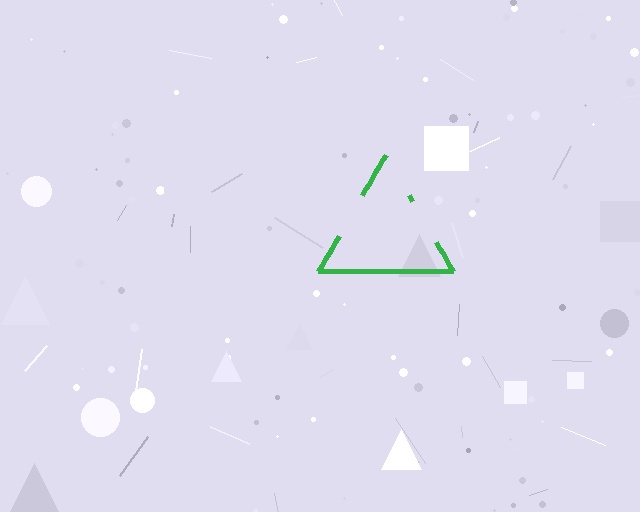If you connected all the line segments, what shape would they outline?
They would outline a triangle.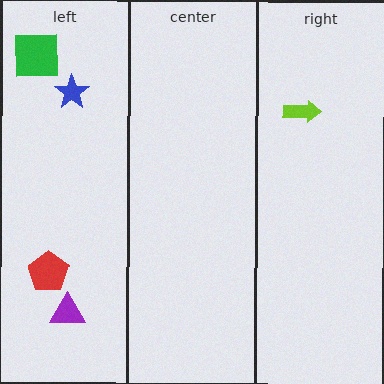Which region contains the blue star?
The left region.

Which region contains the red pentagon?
The left region.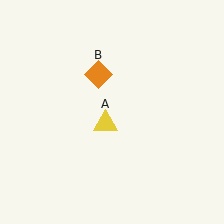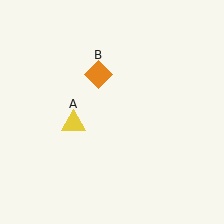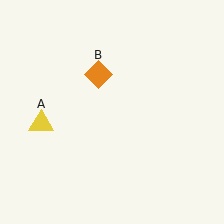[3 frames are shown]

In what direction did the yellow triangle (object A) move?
The yellow triangle (object A) moved left.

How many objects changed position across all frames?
1 object changed position: yellow triangle (object A).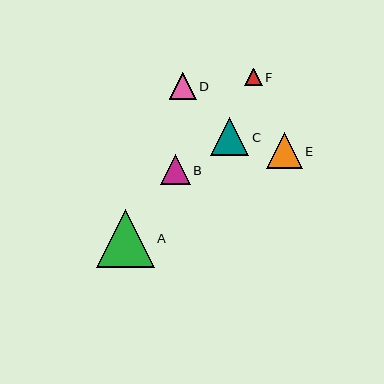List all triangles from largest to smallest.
From largest to smallest: A, C, E, B, D, F.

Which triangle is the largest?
Triangle A is the largest with a size of approximately 58 pixels.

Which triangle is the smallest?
Triangle F is the smallest with a size of approximately 17 pixels.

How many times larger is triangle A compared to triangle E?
Triangle A is approximately 1.6 times the size of triangle E.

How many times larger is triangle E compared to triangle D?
Triangle E is approximately 1.3 times the size of triangle D.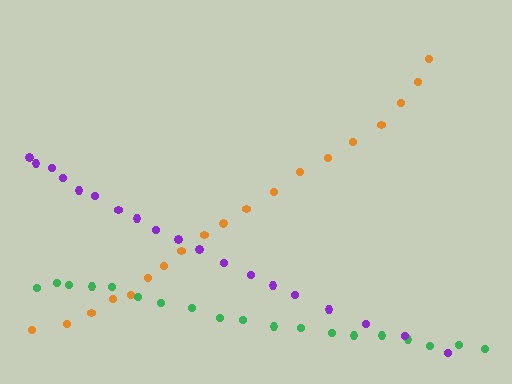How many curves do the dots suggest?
There are 3 distinct paths.